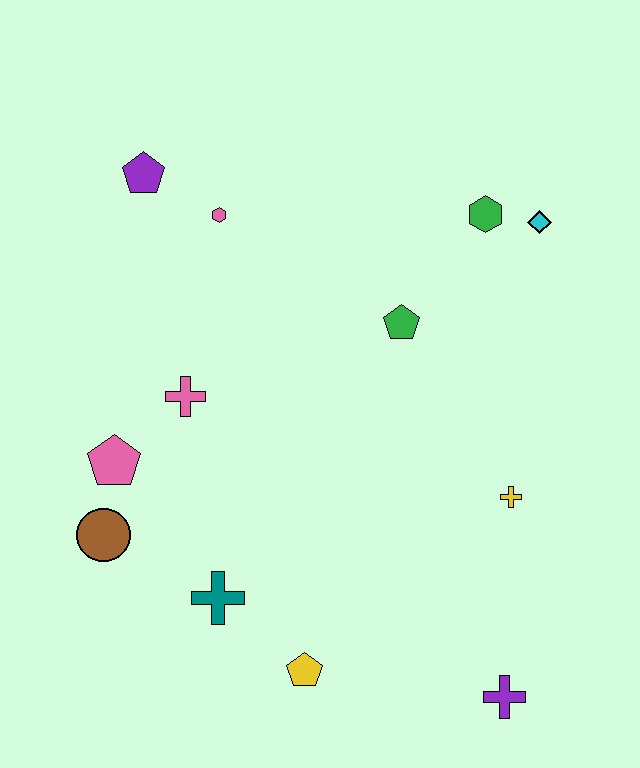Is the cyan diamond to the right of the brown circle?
Yes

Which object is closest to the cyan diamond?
The green hexagon is closest to the cyan diamond.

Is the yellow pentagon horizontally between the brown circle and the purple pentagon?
No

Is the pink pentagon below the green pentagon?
Yes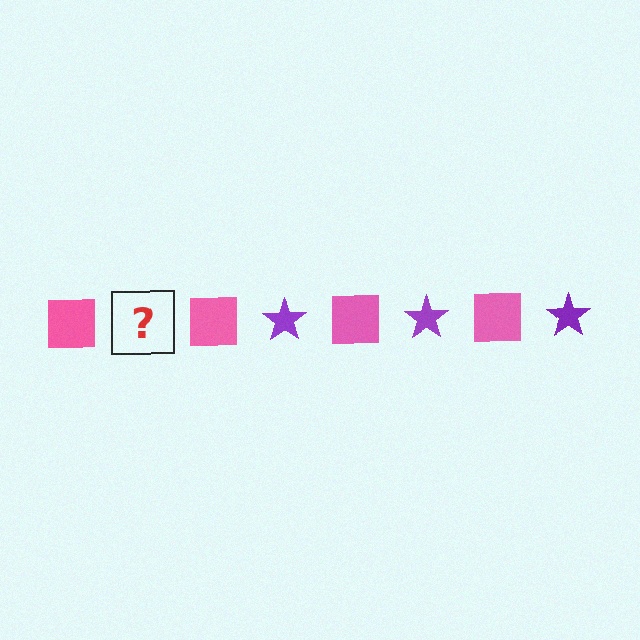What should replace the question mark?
The question mark should be replaced with a purple star.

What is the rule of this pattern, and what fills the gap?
The rule is that the pattern alternates between pink square and purple star. The gap should be filled with a purple star.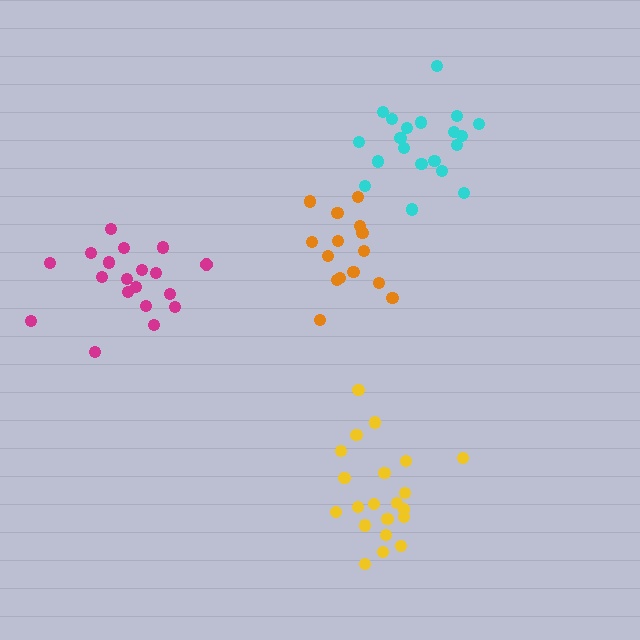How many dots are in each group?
Group 1: 19 dots, Group 2: 15 dots, Group 3: 21 dots, Group 4: 20 dots (75 total).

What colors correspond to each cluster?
The clusters are colored: magenta, orange, yellow, cyan.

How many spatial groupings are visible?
There are 4 spatial groupings.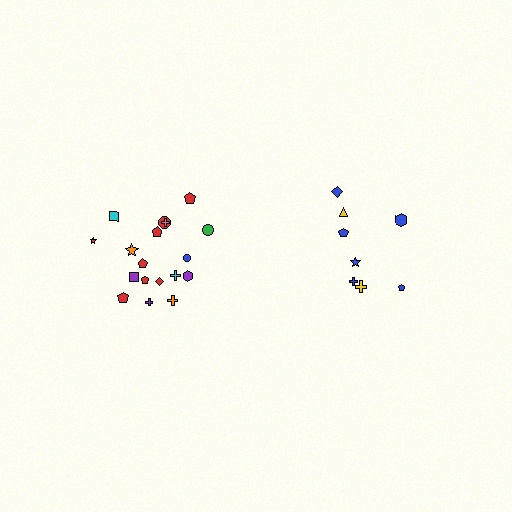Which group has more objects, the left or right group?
The left group.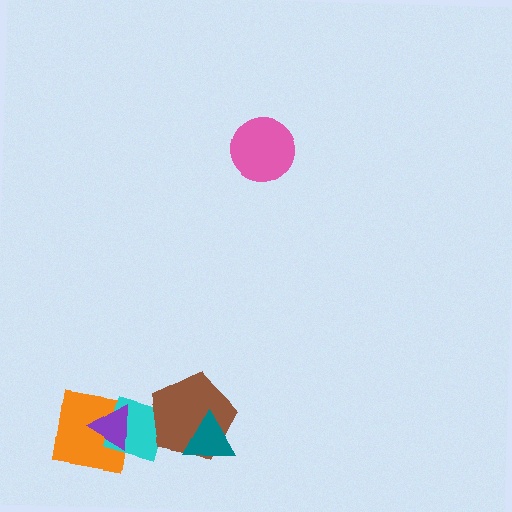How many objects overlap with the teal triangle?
1 object overlaps with the teal triangle.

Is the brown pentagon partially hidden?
Yes, it is partially covered by another shape.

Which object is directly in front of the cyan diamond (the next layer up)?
The brown pentagon is directly in front of the cyan diamond.